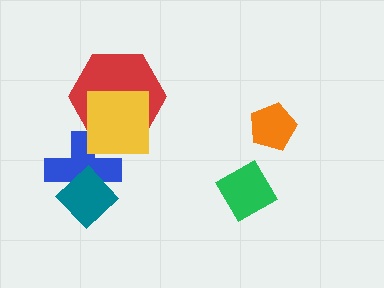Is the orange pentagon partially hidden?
No, no other shape covers it.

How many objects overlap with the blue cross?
2 objects overlap with the blue cross.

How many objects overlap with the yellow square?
2 objects overlap with the yellow square.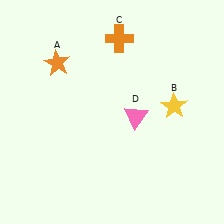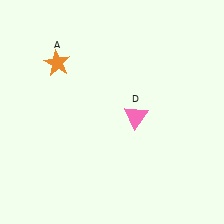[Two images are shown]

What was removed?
The yellow star (B), the orange cross (C) were removed in Image 2.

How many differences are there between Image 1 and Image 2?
There are 2 differences between the two images.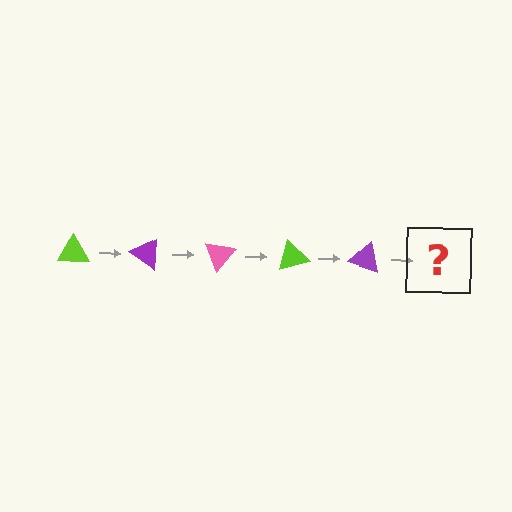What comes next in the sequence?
The next element should be a pink triangle, rotated 175 degrees from the start.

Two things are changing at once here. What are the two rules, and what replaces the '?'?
The two rules are that it rotates 35 degrees each step and the color cycles through lime, purple, and pink. The '?' should be a pink triangle, rotated 175 degrees from the start.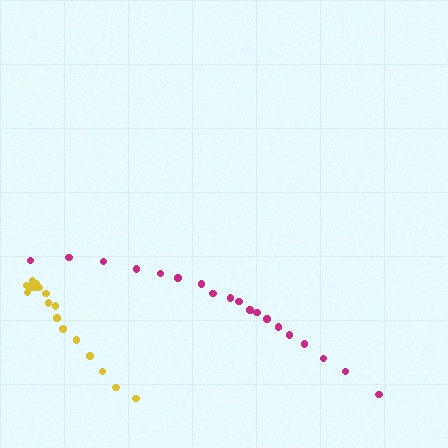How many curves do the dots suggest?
There are 2 distinct paths.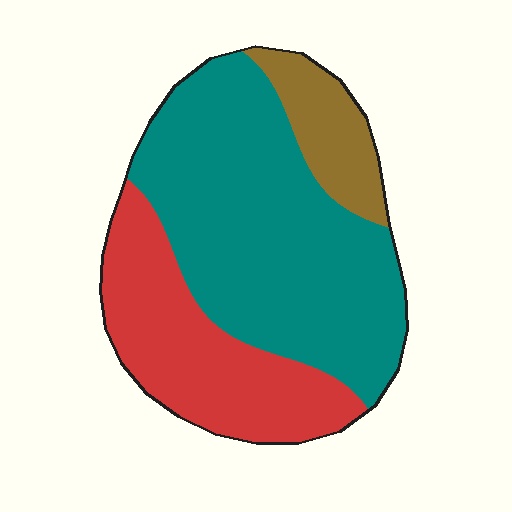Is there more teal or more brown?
Teal.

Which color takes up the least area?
Brown, at roughly 10%.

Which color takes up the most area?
Teal, at roughly 55%.